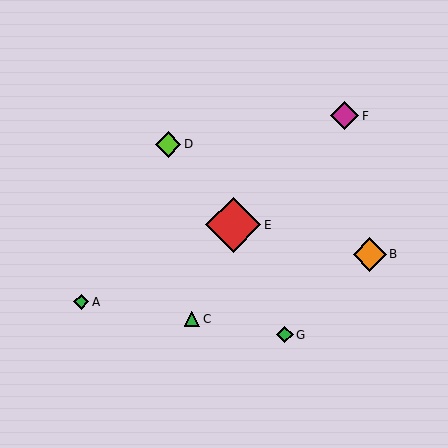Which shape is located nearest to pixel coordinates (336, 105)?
The magenta diamond (labeled F) at (345, 116) is nearest to that location.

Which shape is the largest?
The red diamond (labeled E) is the largest.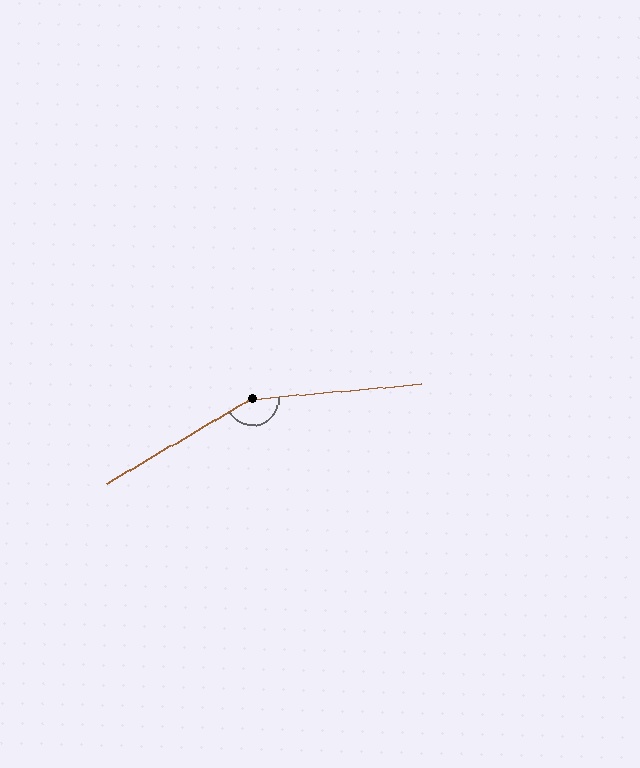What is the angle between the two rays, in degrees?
Approximately 155 degrees.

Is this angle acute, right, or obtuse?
It is obtuse.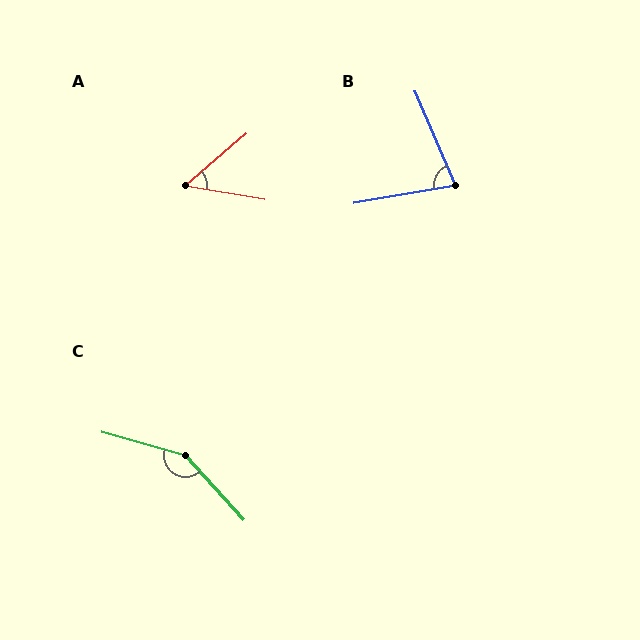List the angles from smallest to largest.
A (50°), B (77°), C (148°).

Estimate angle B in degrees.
Approximately 77 degrees.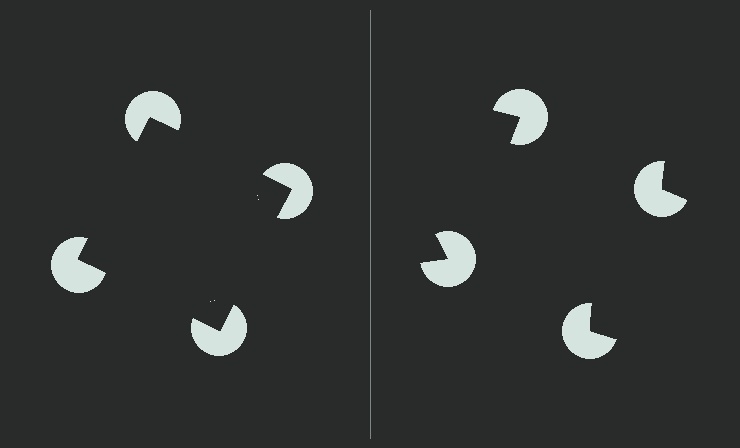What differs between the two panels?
The pac-man discs are positioned identically on both sides; only the wedge orientations differ. On the left they align to a square; on the right they are misaligned.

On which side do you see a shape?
An illusory square appears on the left side. On the right side the wedge cuts are rotated, so no coherent shape forms.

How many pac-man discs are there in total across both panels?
8 — 4 on each side.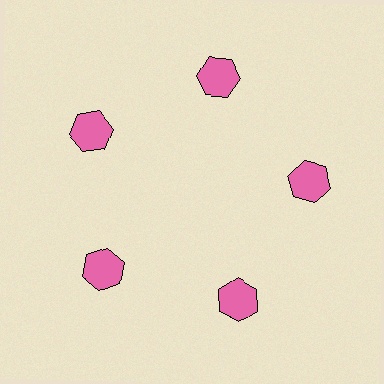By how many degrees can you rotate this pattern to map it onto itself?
The pattern maps onto itself every 72 degrees of rotation.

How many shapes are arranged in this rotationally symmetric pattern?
There are 5 shapes, arranged in 5 groups of 1.